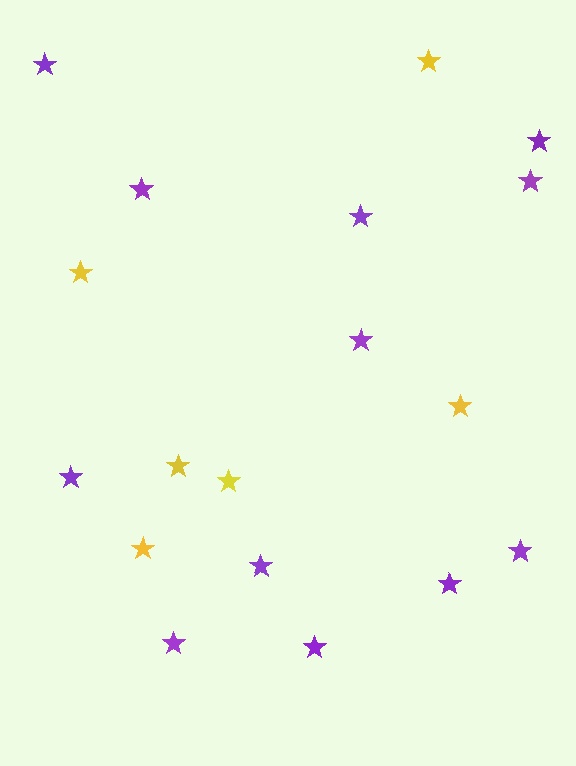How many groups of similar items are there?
There are 2 groups: one group of purple stars (12) and one group of yellow stars (6).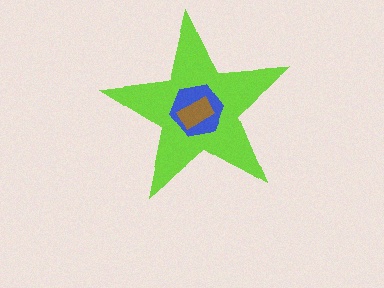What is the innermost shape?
The brown rectangle.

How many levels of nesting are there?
3.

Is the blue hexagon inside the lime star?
Yes.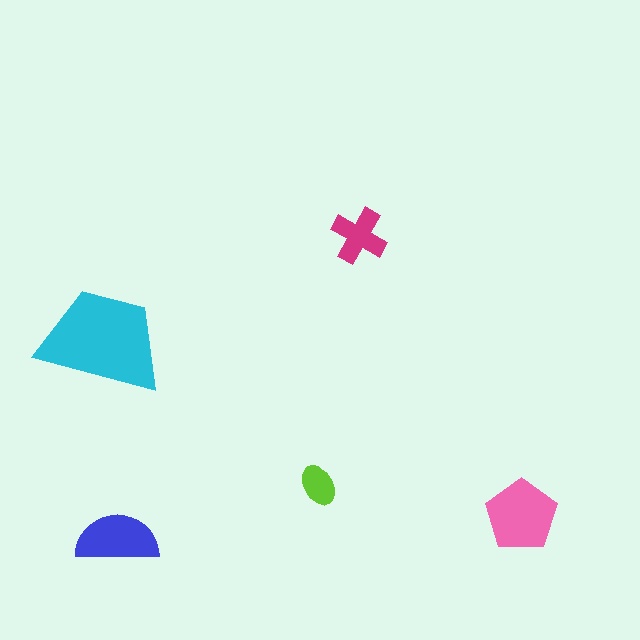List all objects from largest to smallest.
The cyan trapezoid, the pink pentagon, the blue semicircle, the magenta cross, the lime ellipse.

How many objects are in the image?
There are 5 objects in the image.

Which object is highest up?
The magenta cross is topmost.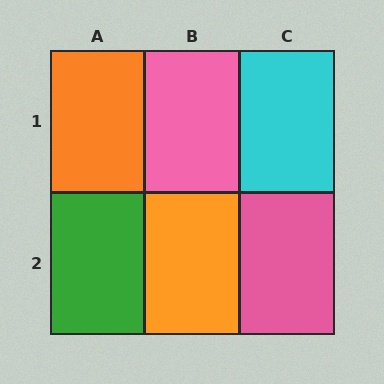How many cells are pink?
2 cells are pink.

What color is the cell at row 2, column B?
Orange.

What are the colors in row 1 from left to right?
Orange, pink, cyan.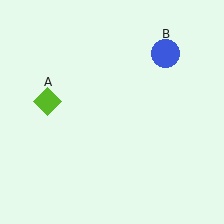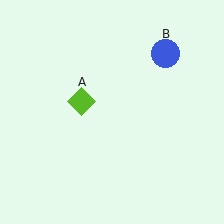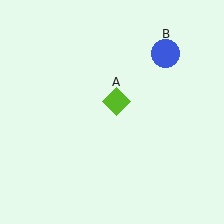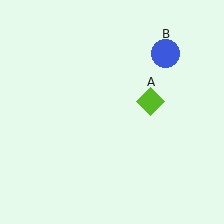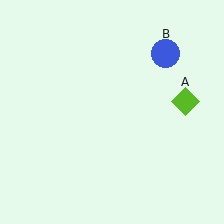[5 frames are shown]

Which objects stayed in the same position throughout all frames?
Blue circle (object B) remained stationary.